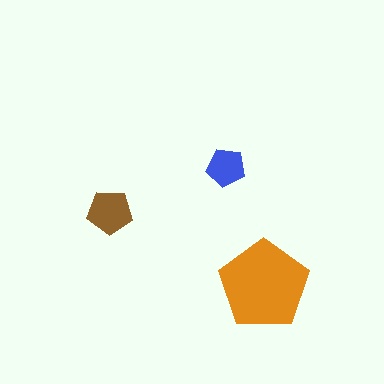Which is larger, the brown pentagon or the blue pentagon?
The brown one.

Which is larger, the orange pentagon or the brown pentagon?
The orange one.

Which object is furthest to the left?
The brown pentagon is leftmost.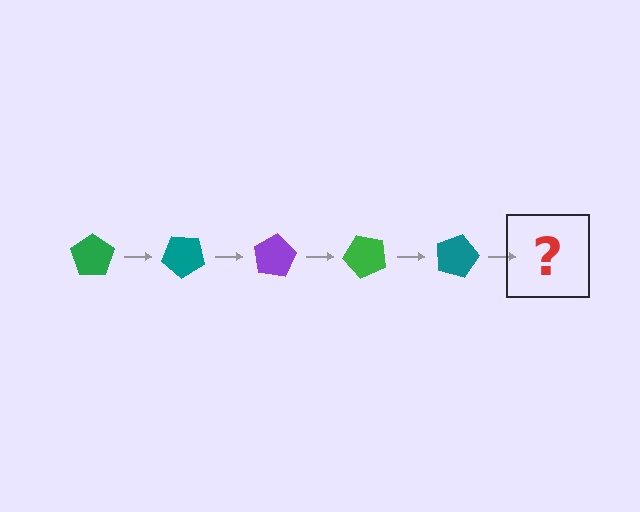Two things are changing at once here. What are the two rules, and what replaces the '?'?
The two rules are that it rotates 40 degrees each step and the color cycles through green, teal, and purple. The '?' should be a purple pentagon, rotated 200 degrees from the start.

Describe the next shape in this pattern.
It should be a purple pentagon, rotated 200 degrees from the start.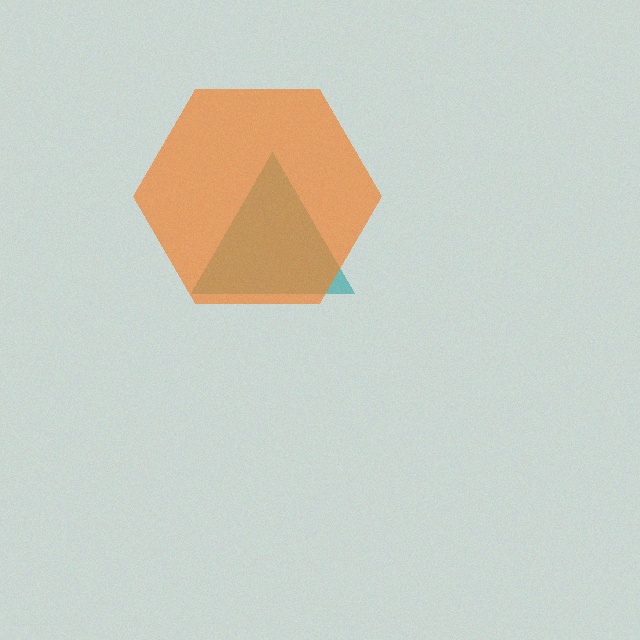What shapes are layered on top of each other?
The layered shapes are: a teal triangle, an orange hexagon.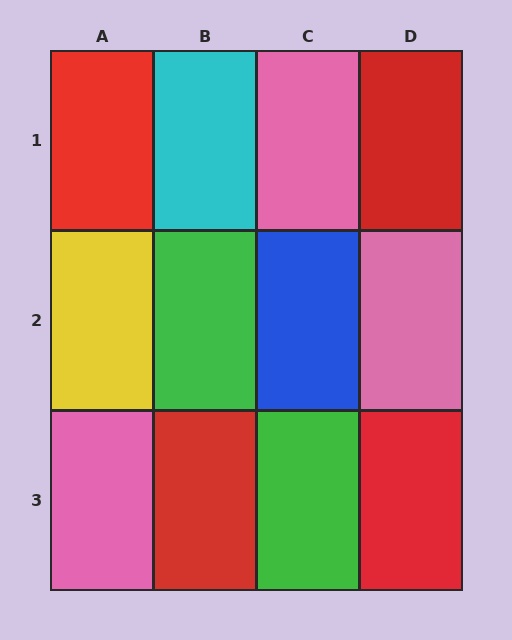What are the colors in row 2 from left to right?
Yellow, green, blue, pink.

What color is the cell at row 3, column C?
Green.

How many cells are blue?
1 cell is blue.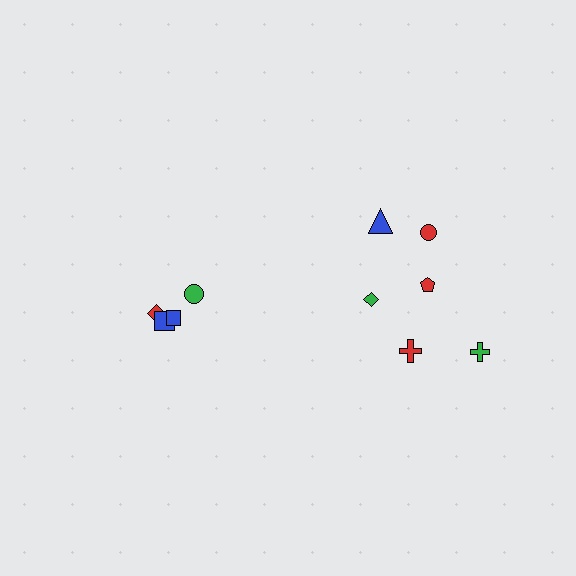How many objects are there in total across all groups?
There are 10 objects.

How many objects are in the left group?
There are 4 objects.